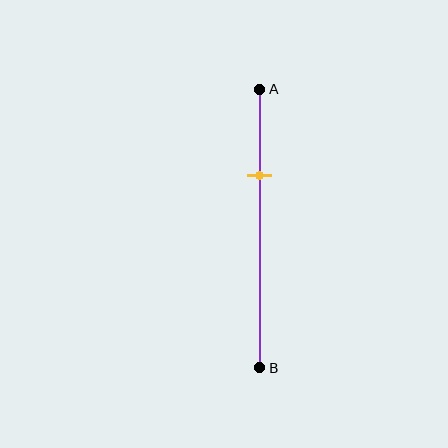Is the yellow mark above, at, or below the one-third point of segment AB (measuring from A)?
The yellow mark is approximately at the one-third point of segment AB.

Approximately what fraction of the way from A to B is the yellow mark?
The yellow mark is approximately 30% of the way from A to B.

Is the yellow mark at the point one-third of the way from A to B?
Yes, the mark is approximately at the one-third point.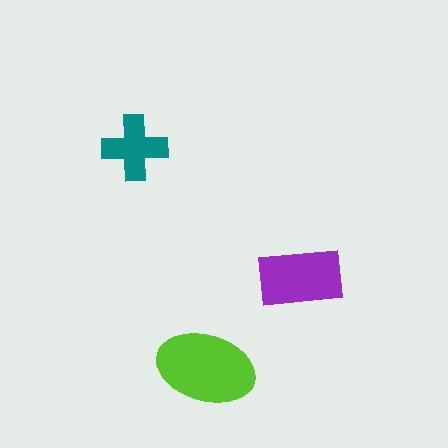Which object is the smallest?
The teal cross.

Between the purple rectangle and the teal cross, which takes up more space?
The purple rectangle.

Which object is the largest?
The lime ellipse.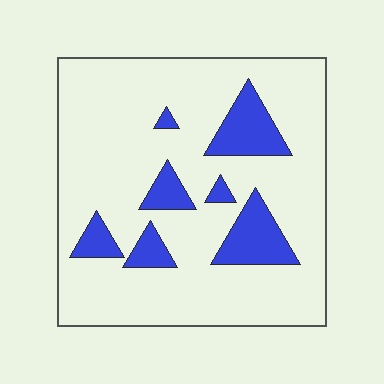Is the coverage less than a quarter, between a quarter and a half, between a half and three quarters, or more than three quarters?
Less than a quarter.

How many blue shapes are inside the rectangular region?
7.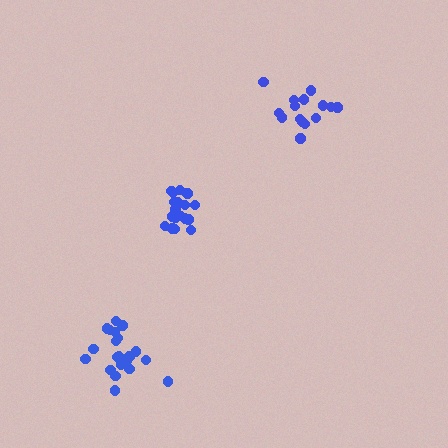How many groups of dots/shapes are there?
There are 3 groups.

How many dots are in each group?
Group 1: 18 dots, Group 2: 15 dots, Group 3: 21 dots (54 total).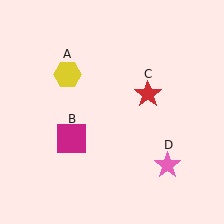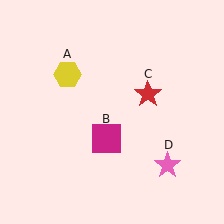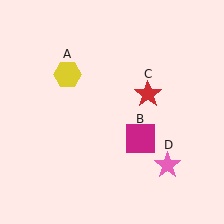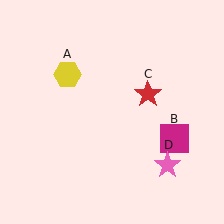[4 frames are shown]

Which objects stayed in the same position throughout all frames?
Yellow hexagon (object A) and red star (object C) and pink star (object D) remained stationary.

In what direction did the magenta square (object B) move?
The magenta square (object B) moved right.